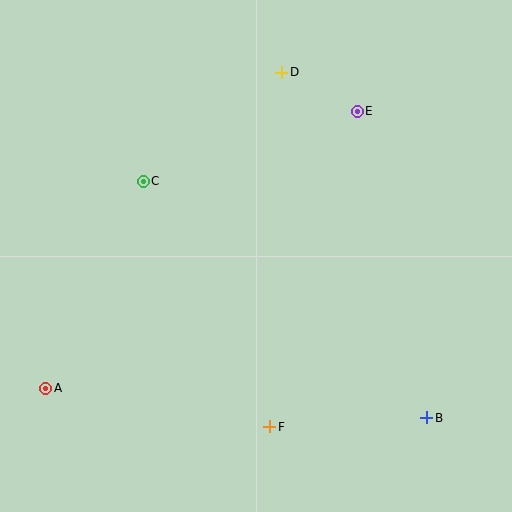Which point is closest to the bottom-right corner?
Point B is closest to the bottom-right corner.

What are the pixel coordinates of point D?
Point D is at (282, 72).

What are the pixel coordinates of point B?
Point B is at (427, 418).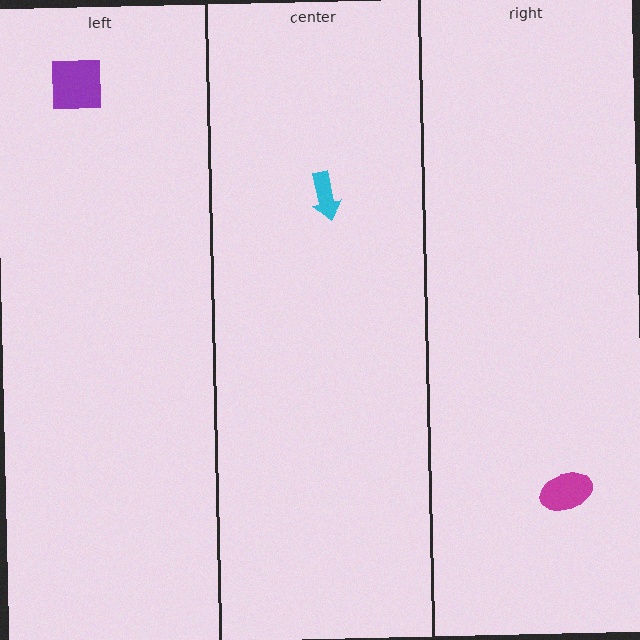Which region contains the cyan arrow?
The center region.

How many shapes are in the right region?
1.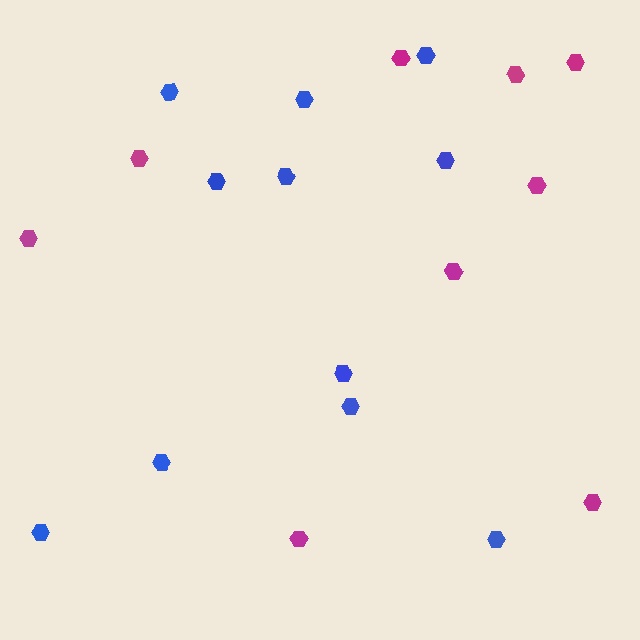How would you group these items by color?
There are 2 groups: one group of magenta hexagons (9) and one group of blue hexagons (11).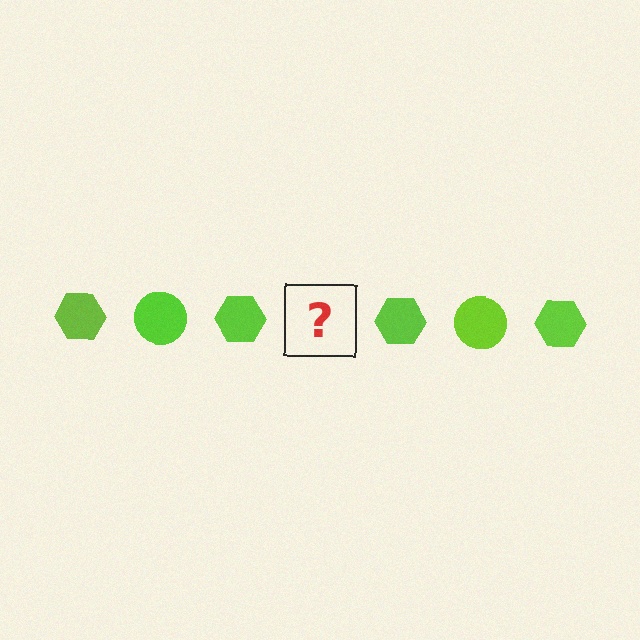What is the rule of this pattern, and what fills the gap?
The rule is that the pattern cycles through hexagon, circle shapes in lime. The gap should be filled with a lime circle.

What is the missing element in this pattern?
The missing element is a lime circle.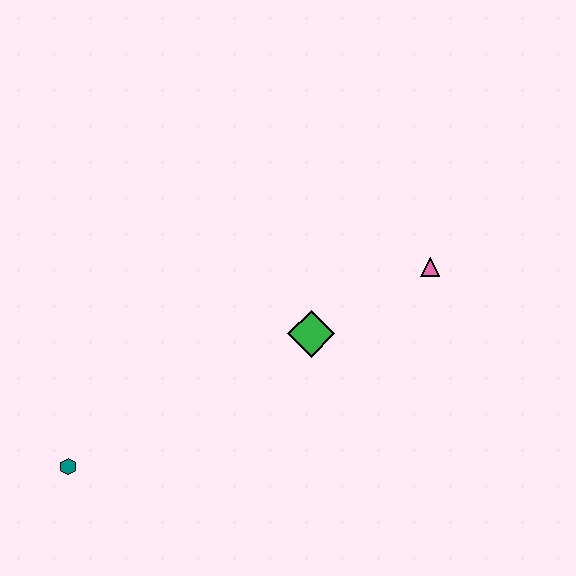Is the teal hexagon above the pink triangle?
No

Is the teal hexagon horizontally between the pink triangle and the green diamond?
No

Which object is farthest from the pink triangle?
The teal hexagon is farthest from the pink triangle.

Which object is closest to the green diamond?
The pink triangle is closest to the green diamond.